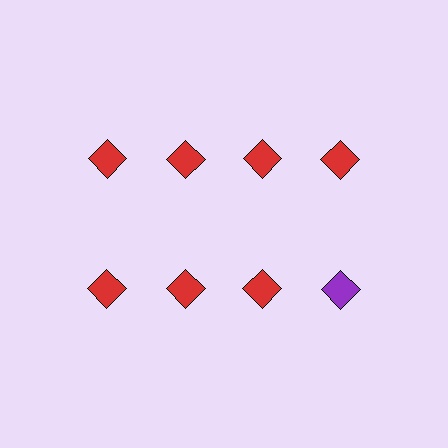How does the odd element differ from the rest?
It has a different color: purple instead of red.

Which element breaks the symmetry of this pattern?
The purple diamond in the second row, second from right column breaks the symmetry. All other shapes are red diamonds.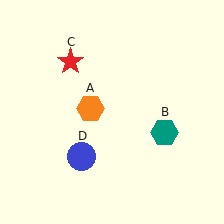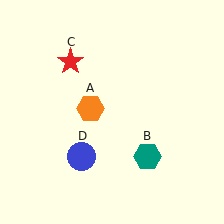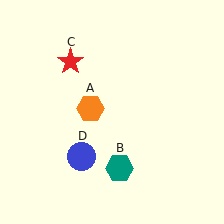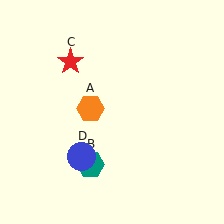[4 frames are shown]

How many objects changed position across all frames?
1 object changed position: teal hexagon (object B).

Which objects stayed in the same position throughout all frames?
Orange hexagon (object A) and red star (object C) and blue circle (object D) remained stationary.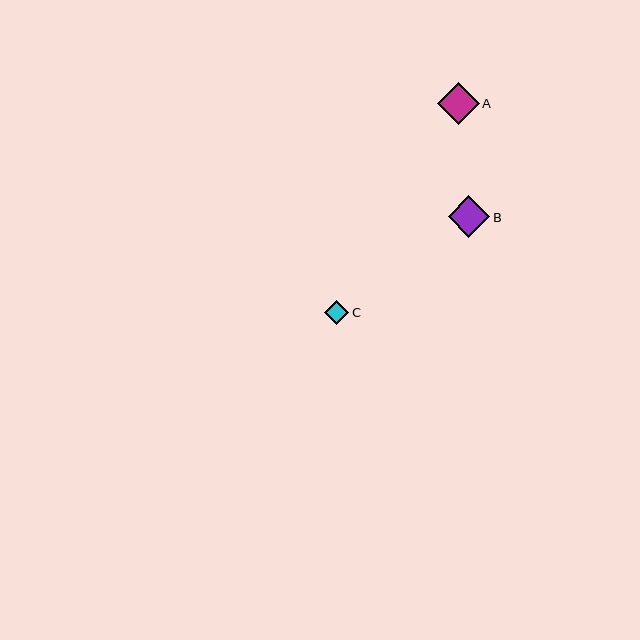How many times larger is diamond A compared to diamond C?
Diamond A is approximately 1.7 times the size of diamond C.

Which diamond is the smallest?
Diamond C is the smallest with a size of approximately 24 pixels.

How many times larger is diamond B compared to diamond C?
Diamond B is approximately 1.7 times the size of diamond C.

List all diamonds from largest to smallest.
From largest to smallest: B, A, C.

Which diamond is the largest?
Diamond B is the largest with a size of approximately 42 pixels.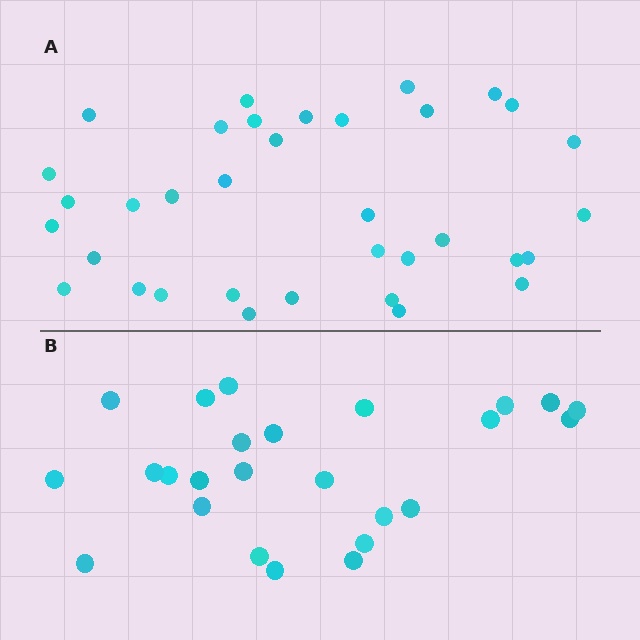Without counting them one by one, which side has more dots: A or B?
Region A (the top region) has more dots.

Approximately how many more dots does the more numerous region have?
Region A has roughly 10 or so more dots than region B.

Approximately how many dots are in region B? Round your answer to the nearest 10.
About 20 dots. (The exact count is 25, which rounds to 20.)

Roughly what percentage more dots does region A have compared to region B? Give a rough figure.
About 40% more.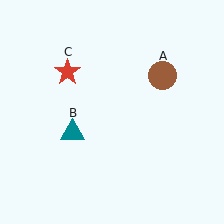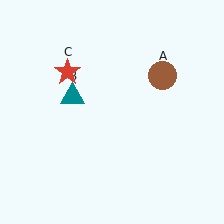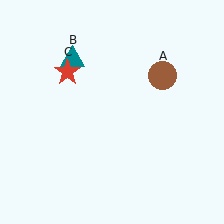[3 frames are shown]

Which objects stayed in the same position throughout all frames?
Brown circle (object A) and red star (object C) remained stationary.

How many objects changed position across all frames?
1 object changed position: teal triangle (object B).